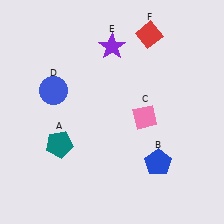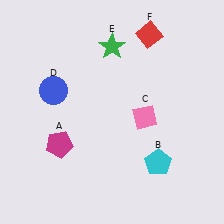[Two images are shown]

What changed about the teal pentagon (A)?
In Image 1, A is teal. In Image 2, it changed to magenta.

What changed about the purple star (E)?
In Image 1, E is purple. In Image 2, it changed to green.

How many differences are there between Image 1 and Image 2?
There are 3 differences between the two images.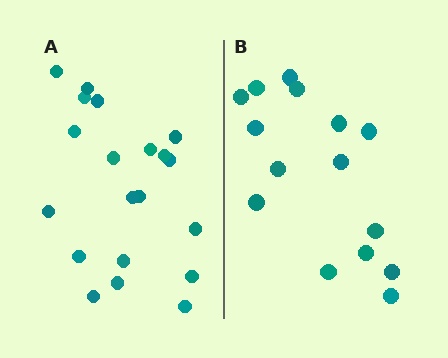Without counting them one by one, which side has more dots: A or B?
Region A (the left region) has more dots.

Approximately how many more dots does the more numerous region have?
Region A has about 5 more dots than region B.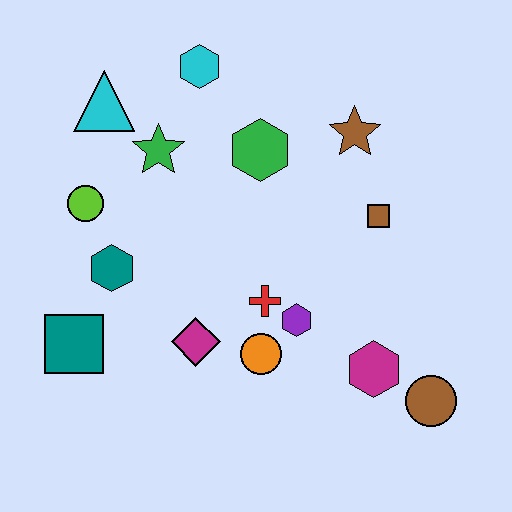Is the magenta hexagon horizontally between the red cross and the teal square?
No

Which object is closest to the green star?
The cyan triangle is closest to the green star.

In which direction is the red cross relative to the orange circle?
The red cross is above the orange circle.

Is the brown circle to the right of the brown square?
Yes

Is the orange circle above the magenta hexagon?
Yes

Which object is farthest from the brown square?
The teal square is farthest from the brown square.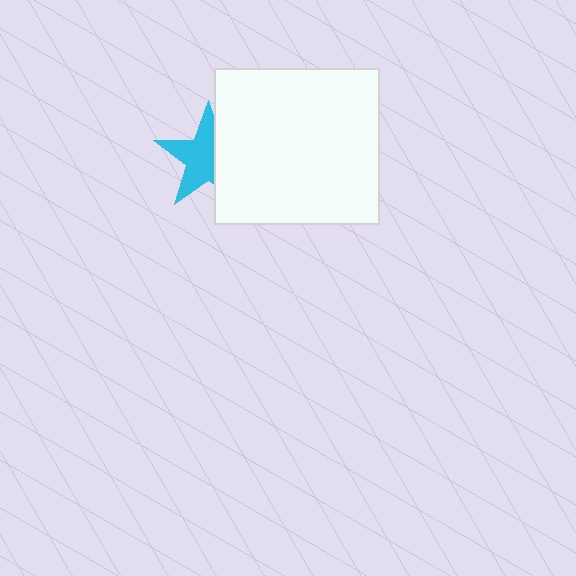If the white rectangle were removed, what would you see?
You would see the complete cyan star.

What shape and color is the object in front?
The object in front is a white rectangle.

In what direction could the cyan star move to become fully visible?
The cyan star could move left. That would shift it out from behind the white rectangle entirely.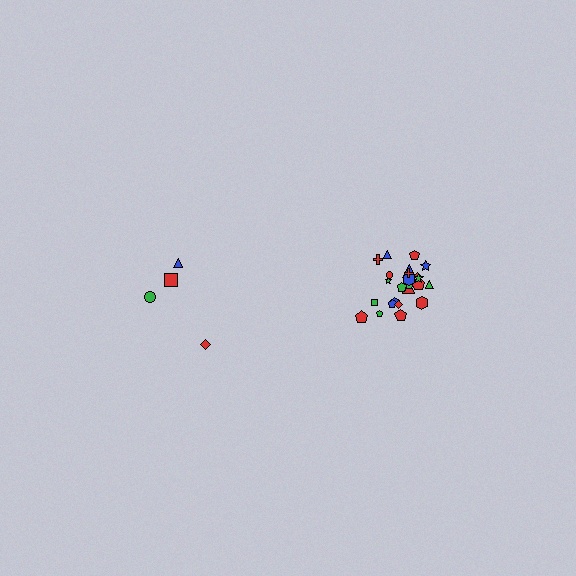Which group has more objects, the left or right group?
The right group.